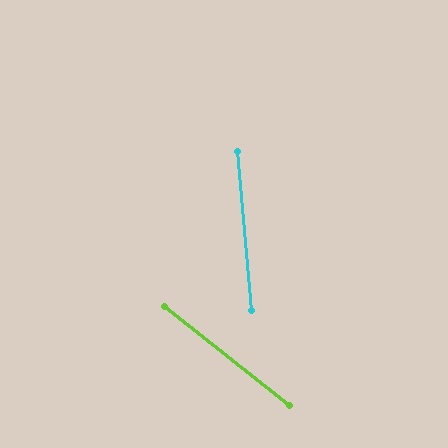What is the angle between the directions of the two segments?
Approximately 47 degrees.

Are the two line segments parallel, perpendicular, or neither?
Neither parallel nor perpendicular — they differ by about 47°.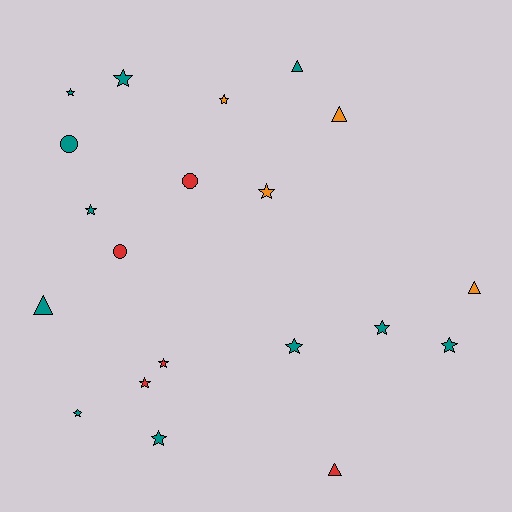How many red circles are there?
There are 2 red circles.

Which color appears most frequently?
Teal, with 11 objects.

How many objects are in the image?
There are 20 objects.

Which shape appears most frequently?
Star, with 12 objects.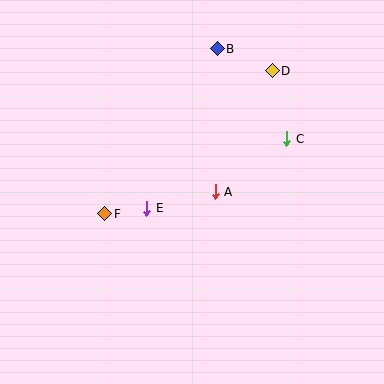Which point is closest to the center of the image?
Point A at (215, 192) is closest to the center.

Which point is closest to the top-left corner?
Point B is closest to the top-left corner.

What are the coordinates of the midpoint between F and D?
The midpoint between F and D is at (188, 142).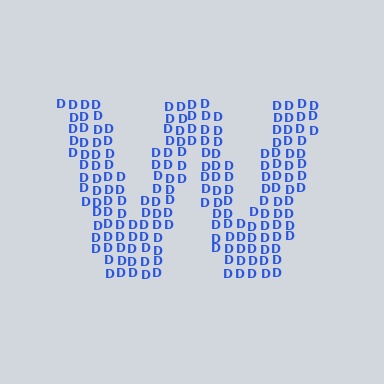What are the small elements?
The small elements are letter D's.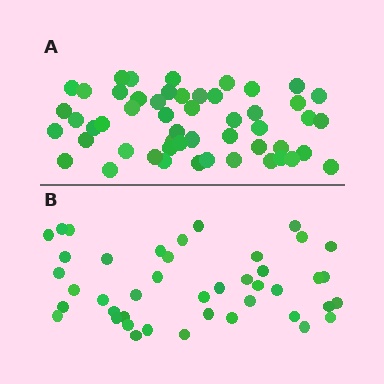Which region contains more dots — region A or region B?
Region A (the top region) has more dots.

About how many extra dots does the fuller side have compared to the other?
Region A has roughly 8 or so more dots than region B.